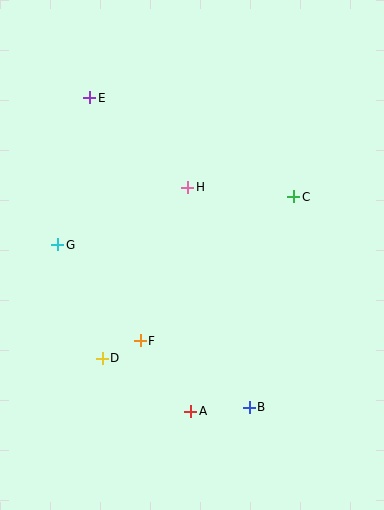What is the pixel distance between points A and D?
The distance between A and D is 104 pixels.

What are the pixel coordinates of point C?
Point C is at (294, 197).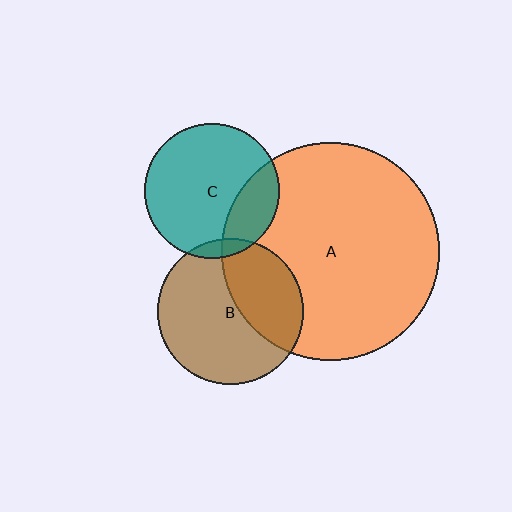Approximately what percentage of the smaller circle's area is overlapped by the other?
Approximately 35%.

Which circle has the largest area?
Circle A (orange).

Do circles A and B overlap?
Yes.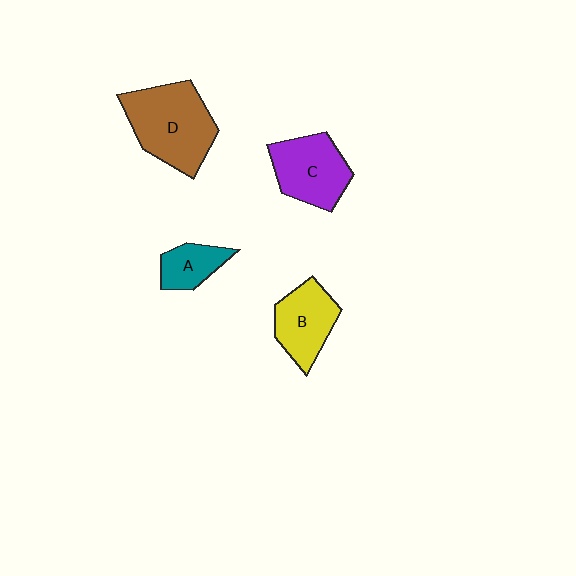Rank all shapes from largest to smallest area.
From largest to smallest: D (brown), C (purple), B (yellow), A (teal).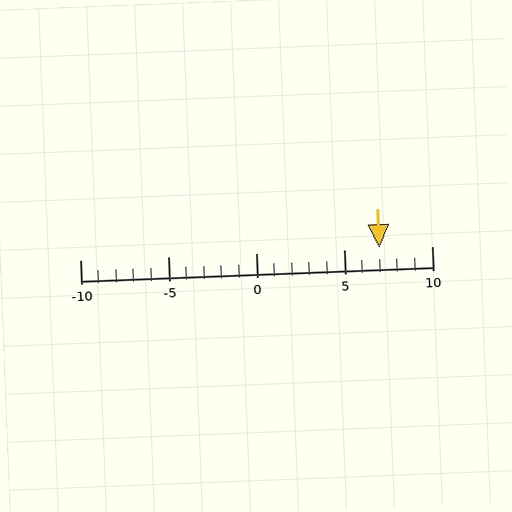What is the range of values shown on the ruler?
The ruler shows values from -10 to 10.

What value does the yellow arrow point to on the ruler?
The yellow arrow points to approximately 7.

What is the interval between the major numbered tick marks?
The major tick marks are spaced 5 units apart.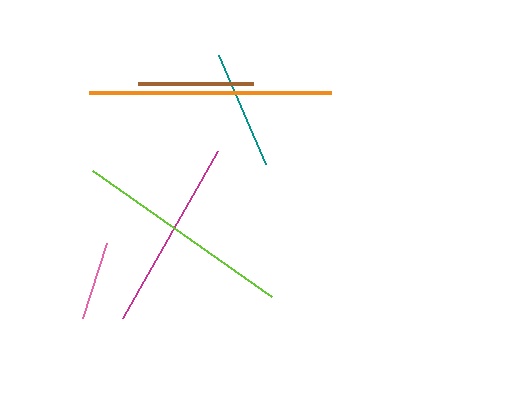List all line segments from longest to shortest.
From longest to shortest: orange, lime, magenta, teal, brown, pink.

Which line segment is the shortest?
The pink line is the shortest at approximately 78 pixels.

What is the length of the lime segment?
The lime segment is approximately 218 pixels long.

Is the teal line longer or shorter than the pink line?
The teal line is longer than the pink line.